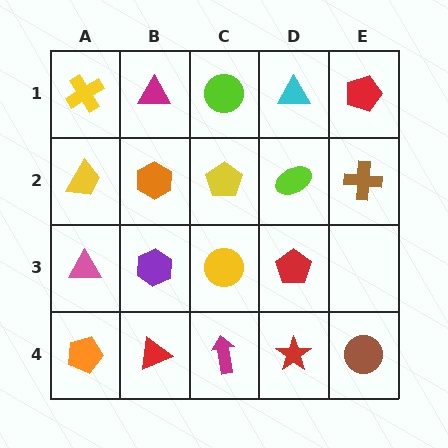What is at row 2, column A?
A yellow trapezoid.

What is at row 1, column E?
A red pentagon.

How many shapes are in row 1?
5 shapes.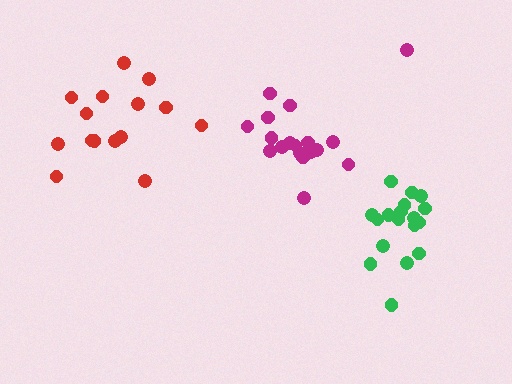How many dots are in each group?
Group 1: 18 dots, Group 2: 18 dots, Group 3: 15 dots (51 total).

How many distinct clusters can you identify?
There are 3 distinct clusters.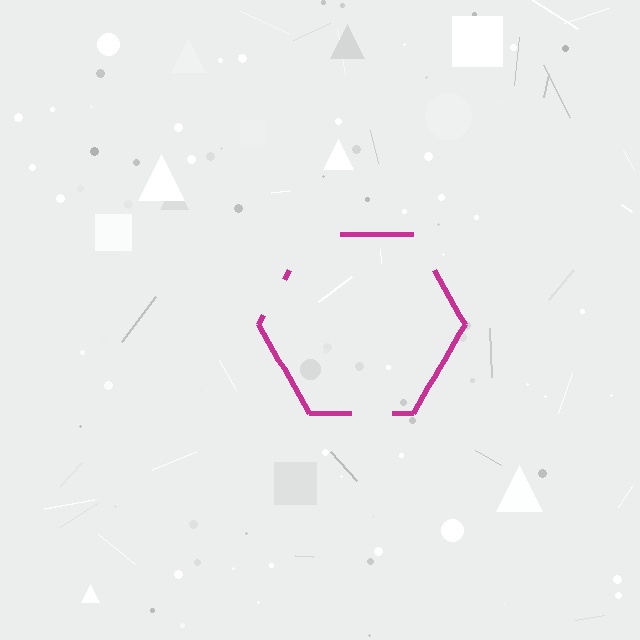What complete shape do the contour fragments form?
The contour fragments form a hexagon.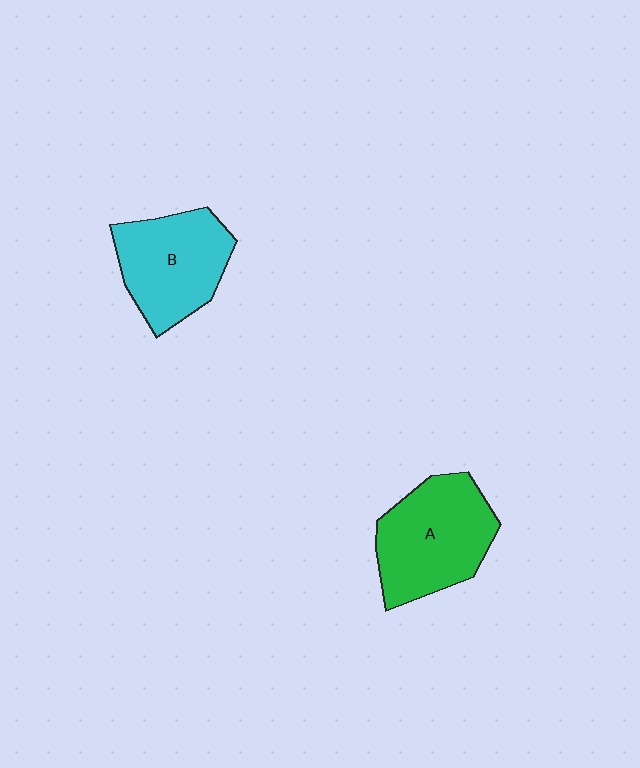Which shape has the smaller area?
Shape B (cyan).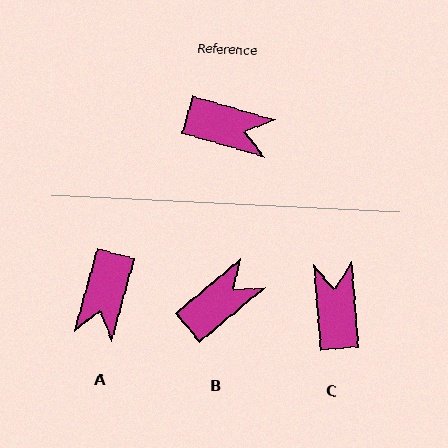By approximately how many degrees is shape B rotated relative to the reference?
Approximately 56 degrees counter-clockwise.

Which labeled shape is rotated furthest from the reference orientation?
C, about 111 degrees away.